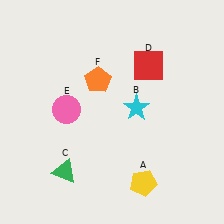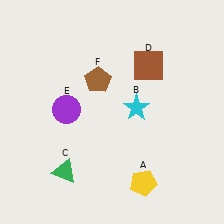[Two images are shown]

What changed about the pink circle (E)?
In Image 1, E is pink. In Image 2, it changed to purple.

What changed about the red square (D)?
In Image 1, D is red. In Image 2, it changed to brown.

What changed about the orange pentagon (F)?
In Image 1, F is orange. In Image 2, it changed to brown.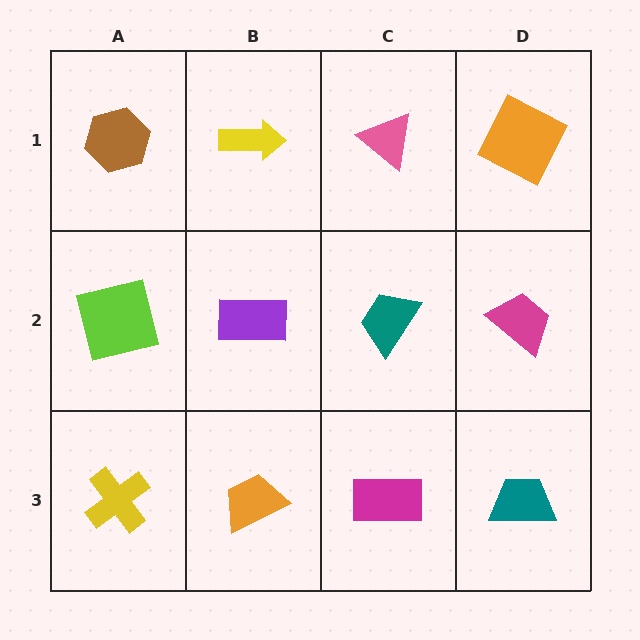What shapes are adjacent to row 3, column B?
A purple rectangle (row 2, column B), a yellow cross (row 3, column A), a magenta rectangle (row 3, column C).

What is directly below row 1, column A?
A lime square.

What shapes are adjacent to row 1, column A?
A lime square (row 2, column A), a yellow arrow (row 1, column B).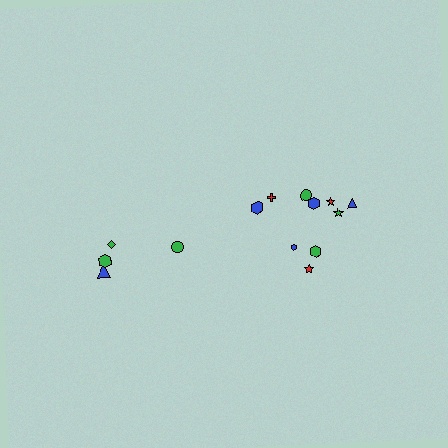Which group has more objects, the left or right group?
The right group.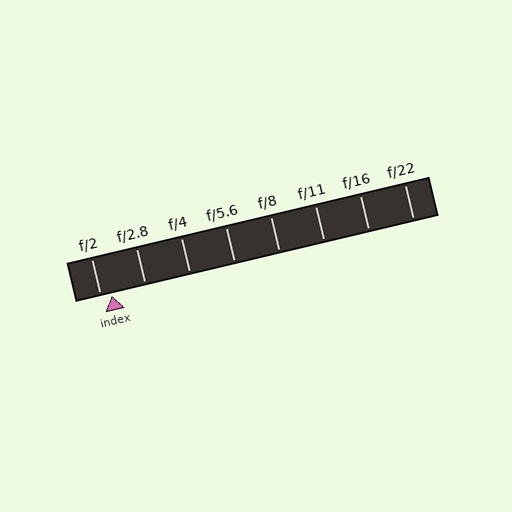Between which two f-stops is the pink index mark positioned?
The index mark is between f/2 and f/2.8.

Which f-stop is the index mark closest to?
The index mark is closest to f/2.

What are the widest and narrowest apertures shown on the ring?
The widest aperture shown is f/2 and the narrowest is f/22.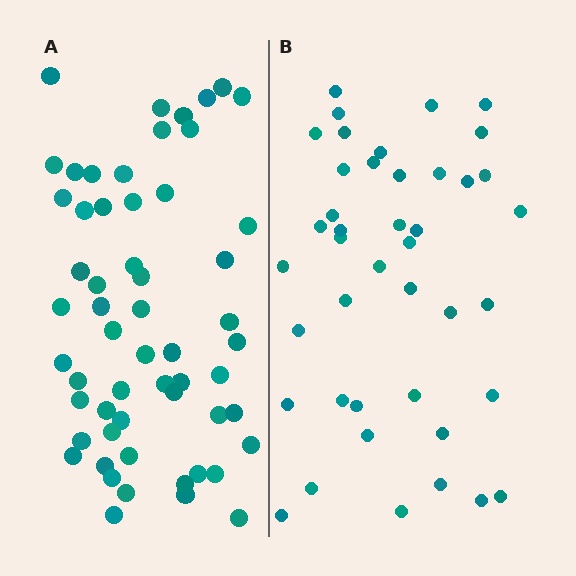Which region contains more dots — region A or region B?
Region A (the left region) has more dots.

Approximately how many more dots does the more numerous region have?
Region A has approximately 15 more dots than region B.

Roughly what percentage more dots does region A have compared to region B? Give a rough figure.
About 35% more.